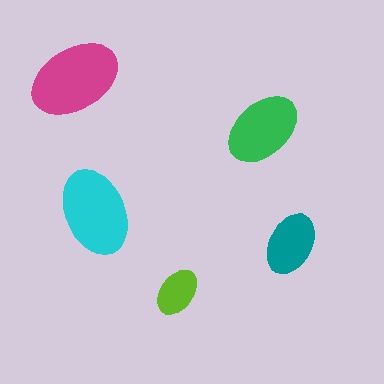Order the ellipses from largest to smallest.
the magenta one, the cyan one, the green one, the teal one, the lime one.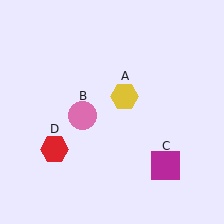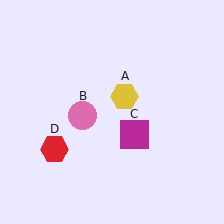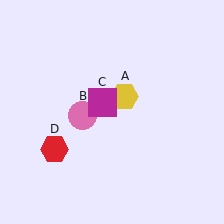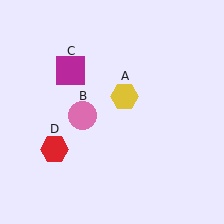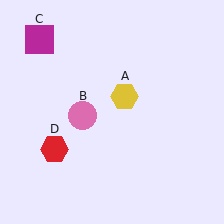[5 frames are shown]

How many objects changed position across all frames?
1 object changed position: magenta square (object C).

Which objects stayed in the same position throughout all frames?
Yellow hexagon (object A) and pink circle (object B) and red hexagon (object D) remained stationary.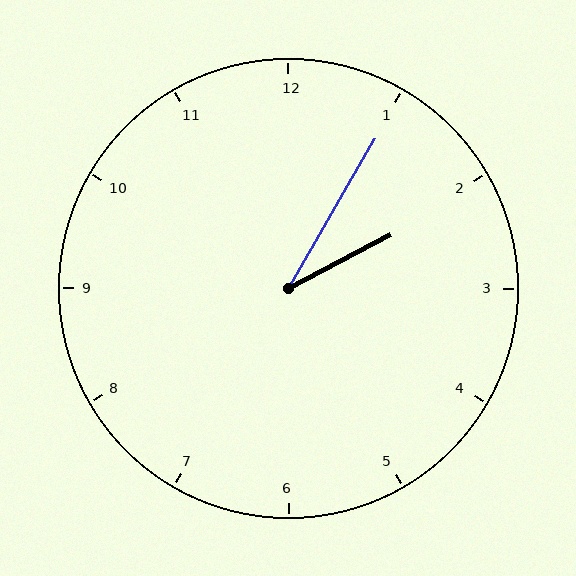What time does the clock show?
2:05.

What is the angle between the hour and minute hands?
Approximately 32 degrees.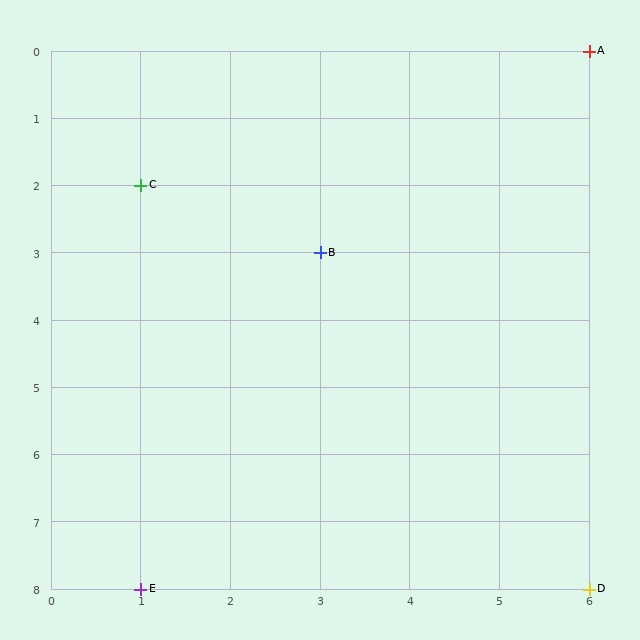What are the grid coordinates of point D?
Point D is at grid coordinates (6, 8).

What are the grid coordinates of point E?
Point E is at grid coordinates (1, 8).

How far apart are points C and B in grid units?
Points C and B are 2 columns and 1 row apart (about 2.2 grid units diagonally).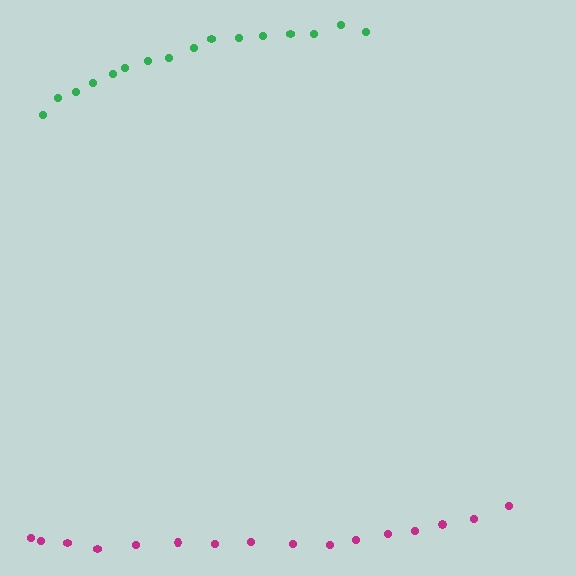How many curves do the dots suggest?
There are 2 distinct paths.